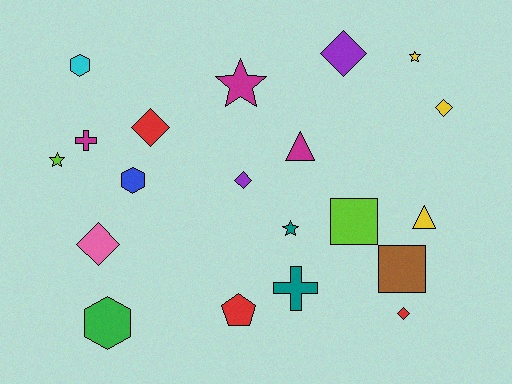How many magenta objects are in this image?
There are 3 magenta objects.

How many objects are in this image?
There are 20 objects.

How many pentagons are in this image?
There is 1 pentagon.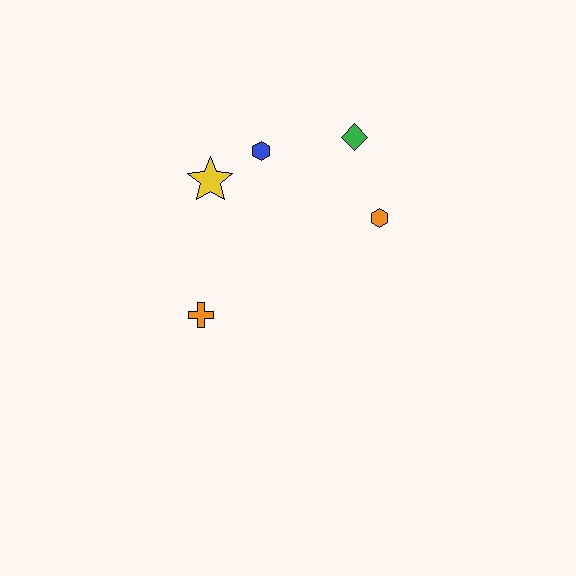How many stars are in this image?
There is 1 star.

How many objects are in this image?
There are 5 objects.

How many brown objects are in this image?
There are no brown objects.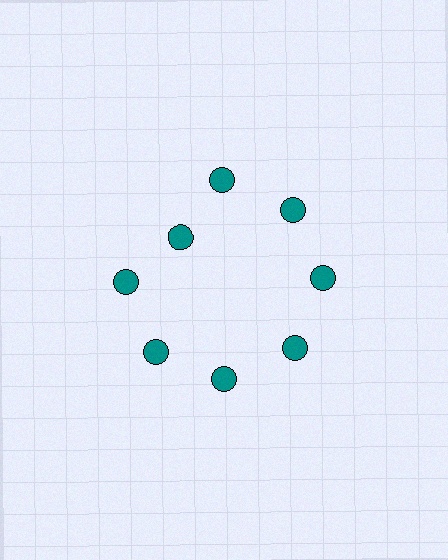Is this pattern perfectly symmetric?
No. The 8 teal circles are arranged in a ring, but one element near the 10 o'clock position is pulled inward toward the center, breaking the 8-fold rotational symmetry.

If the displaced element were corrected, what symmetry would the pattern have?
It would have 8-fold rotational symmetry — the pattern would map onto itself every 45 degrees.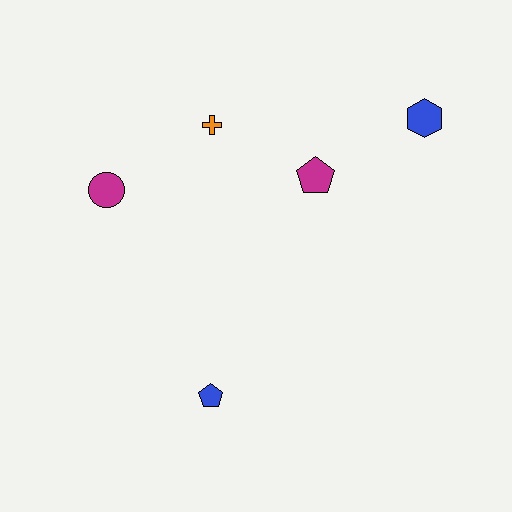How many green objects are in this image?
There are no green objects.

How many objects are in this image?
There are 5 objects.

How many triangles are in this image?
There are no triangles.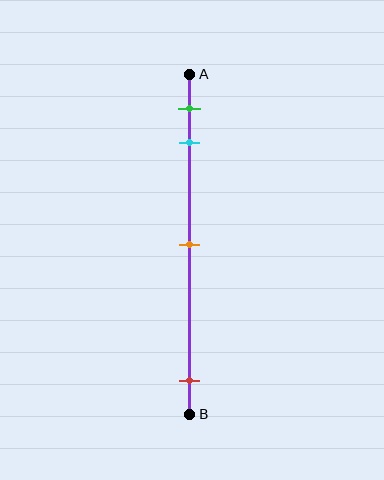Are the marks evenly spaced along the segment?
No, the marks are not evenly spaced.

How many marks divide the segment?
There are 4 marks dividing the segment.